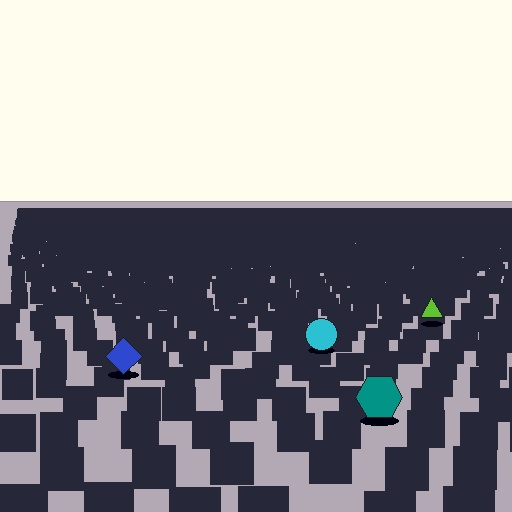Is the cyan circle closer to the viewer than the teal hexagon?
No. The teal hexagon is closer — you can tell from the texture gradient: the ground texture is coarser near it.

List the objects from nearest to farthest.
From nearest to farthest: the teal hexagon, the blue diamond, the cyan circle, the lime triangle.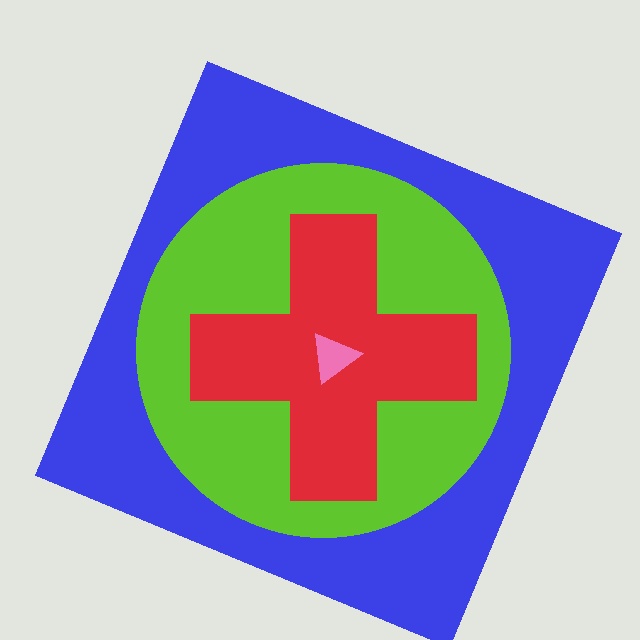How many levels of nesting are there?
4.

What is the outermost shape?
The blue square.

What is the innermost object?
The pink triangle.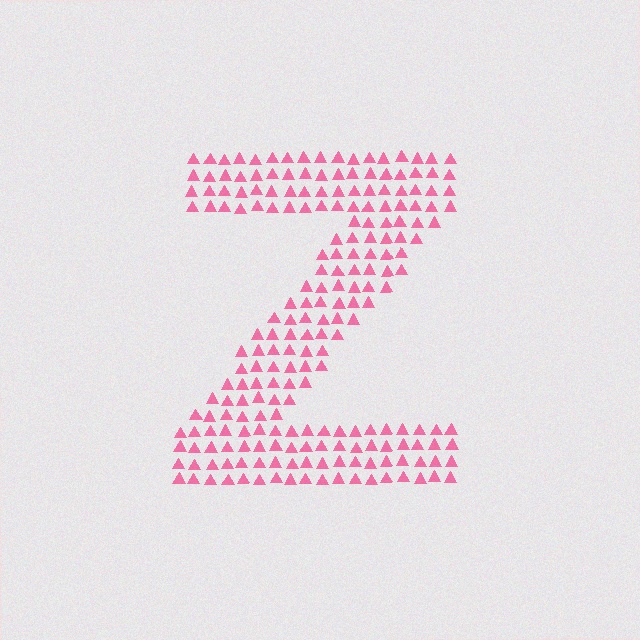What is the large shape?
The large shape is the letter Z.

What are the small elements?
The small elements are triangles.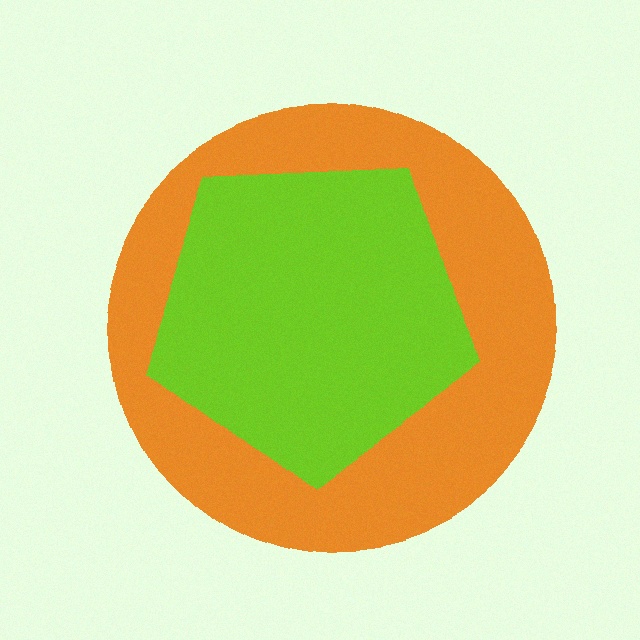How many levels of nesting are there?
2.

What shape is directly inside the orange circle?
The lime pentagon.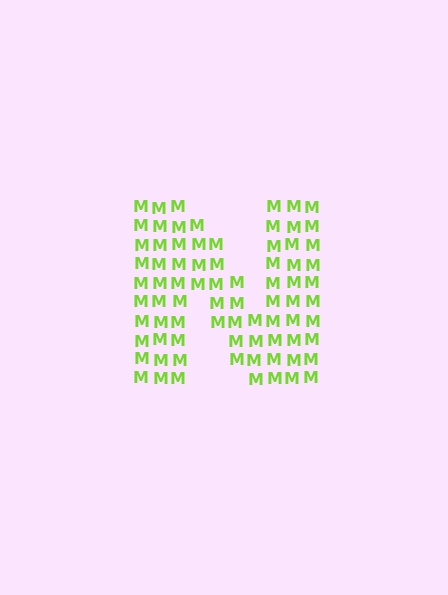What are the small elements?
The small elements are letter M's.